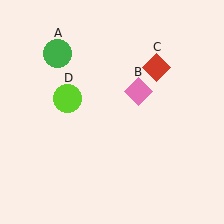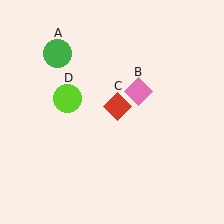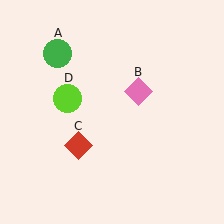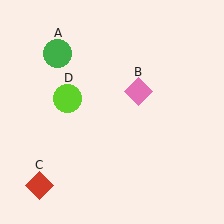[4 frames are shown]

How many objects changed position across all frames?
1 object changed position: red diamond (object C).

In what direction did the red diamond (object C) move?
The red diamond (object C) moved down and to the left.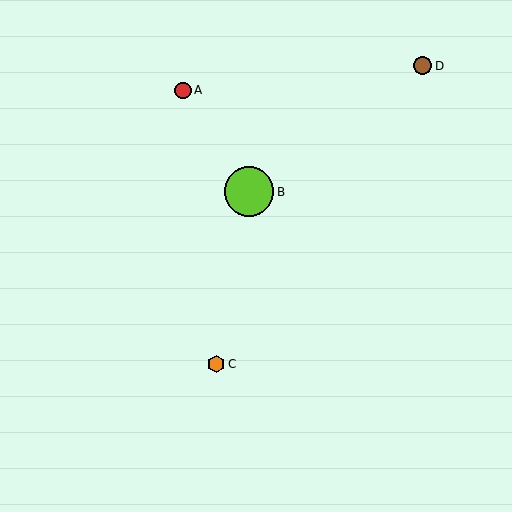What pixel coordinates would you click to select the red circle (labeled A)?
Click at (183, 90) to select the red circle A.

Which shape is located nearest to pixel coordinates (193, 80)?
The red circle (labeled A) at (183, 90) is nearest to that location.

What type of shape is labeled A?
Shape A is a red circle.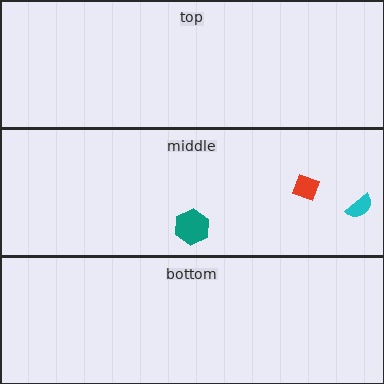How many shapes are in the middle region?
3.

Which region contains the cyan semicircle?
The middle region.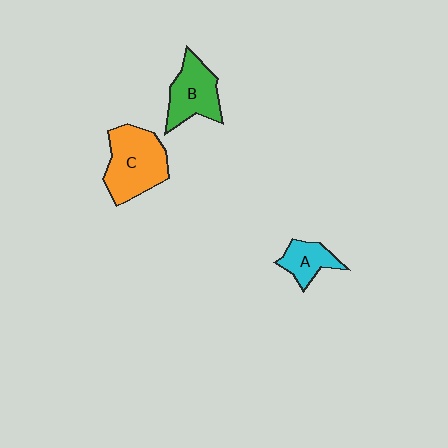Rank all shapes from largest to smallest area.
From largest to smallest: C (orange), B (green), A (cyan).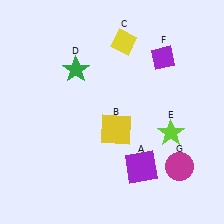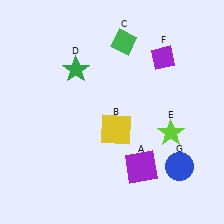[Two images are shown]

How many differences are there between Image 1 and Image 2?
There are 2 differences between the two images.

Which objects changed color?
C changed from yellow to green. G changed from magenta to blue.